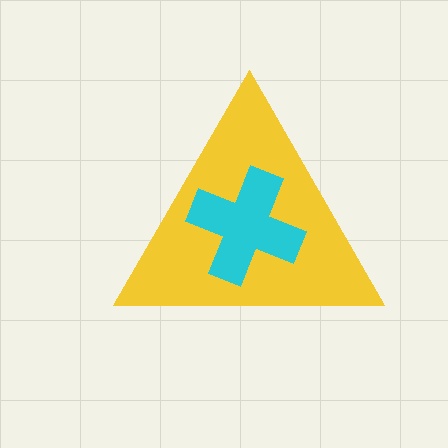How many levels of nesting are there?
2.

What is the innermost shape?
The cyan cross.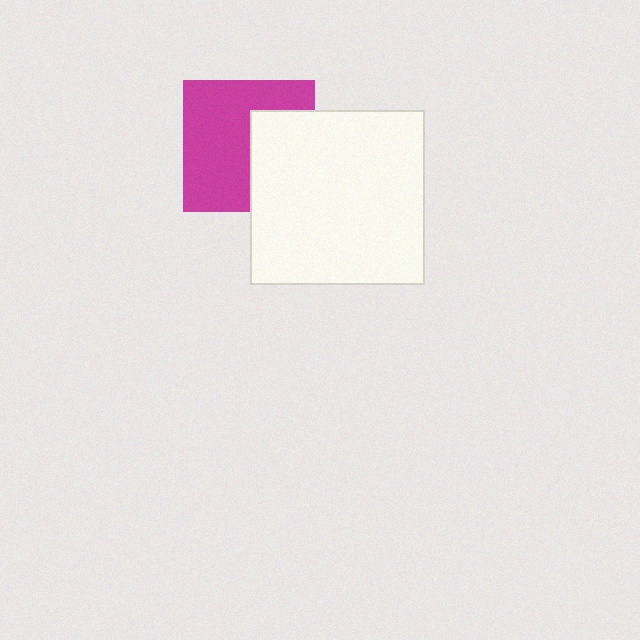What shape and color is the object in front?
The object in front is a white square.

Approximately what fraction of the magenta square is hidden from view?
Roughly 39% of the magenta square is hidden behind the white square.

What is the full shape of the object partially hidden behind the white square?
The partially hidden object is a magenta square.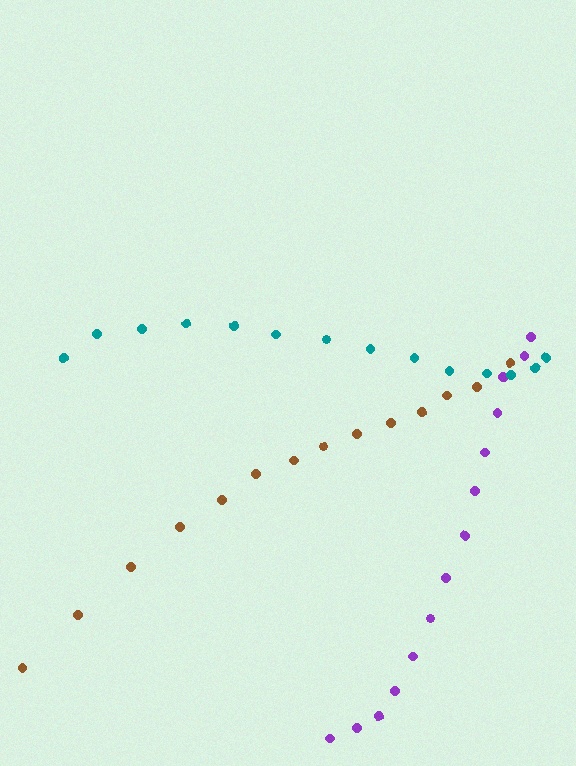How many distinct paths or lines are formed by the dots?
There are 3 distinct paths.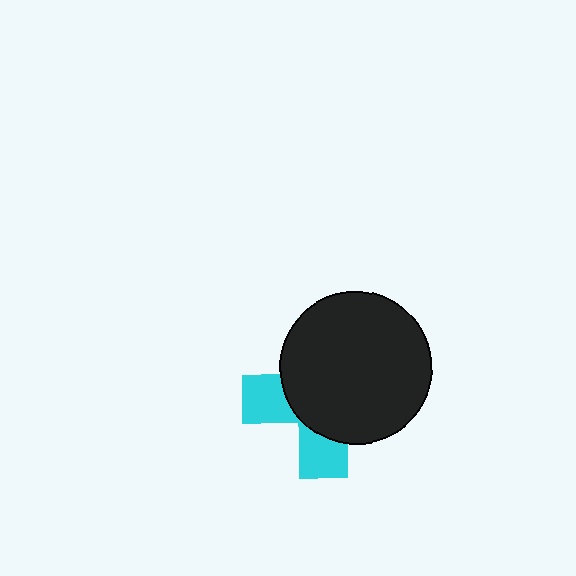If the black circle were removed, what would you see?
You would see the complete cyan cross.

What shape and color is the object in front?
The object in front is a black circle.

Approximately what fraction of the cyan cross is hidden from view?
Roughly 67% of the cyan cross is hidden behind the black circle.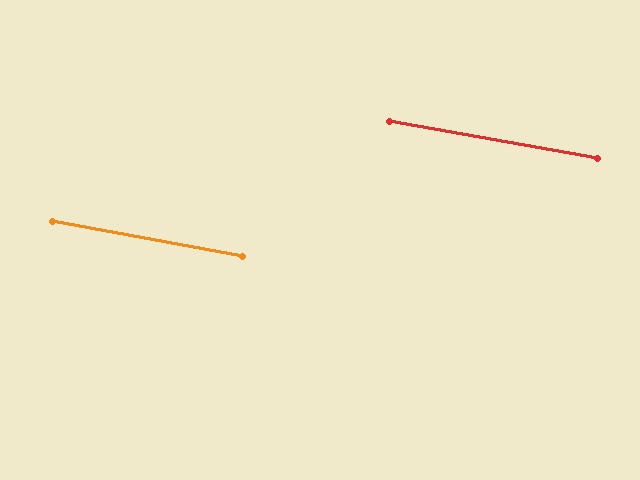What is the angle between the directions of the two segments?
Approximately 0 degrees.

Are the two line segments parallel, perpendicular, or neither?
Parallel — their directions differ by only 0.2°.